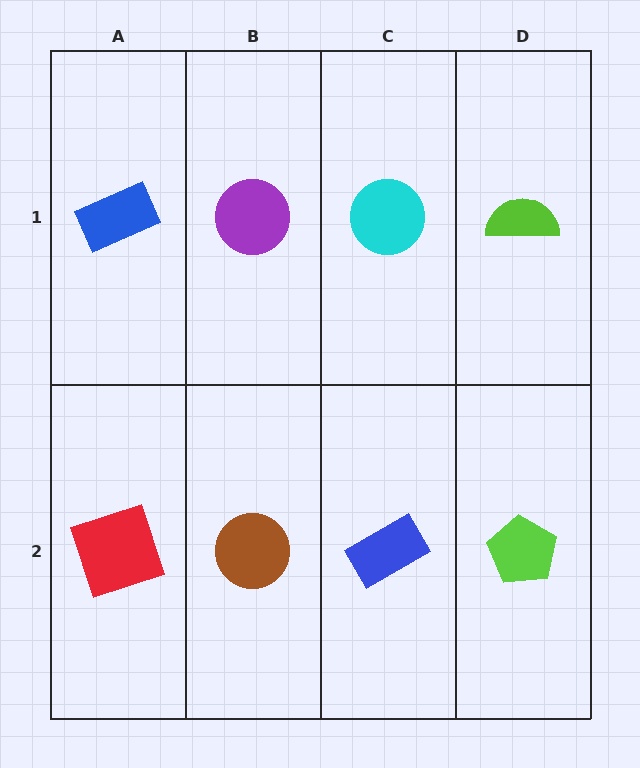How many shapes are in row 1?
4 shapes.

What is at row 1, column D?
A lime semicircle.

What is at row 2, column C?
A blue rectangle.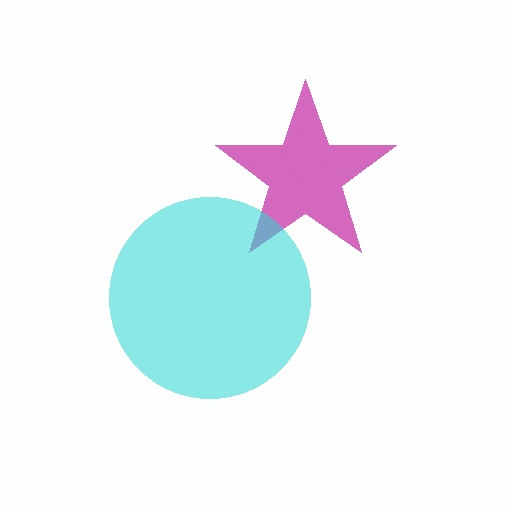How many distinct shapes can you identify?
There are 2 distinct shapes: a magenta star, a cyan circle.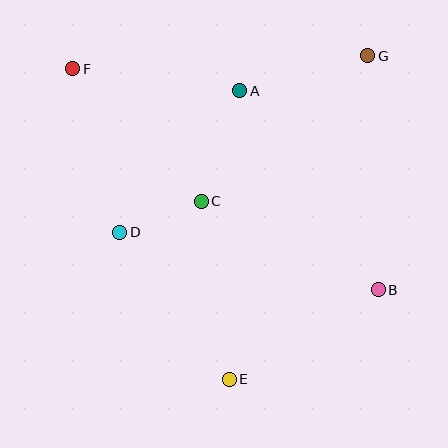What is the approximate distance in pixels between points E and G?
The distance between E and G is approximately 352 pixels.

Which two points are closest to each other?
Points C and D are closest to each other.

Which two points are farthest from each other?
Points B and F are farthest from each other.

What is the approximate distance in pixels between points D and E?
The distance between D and E is approximately 183 pixels.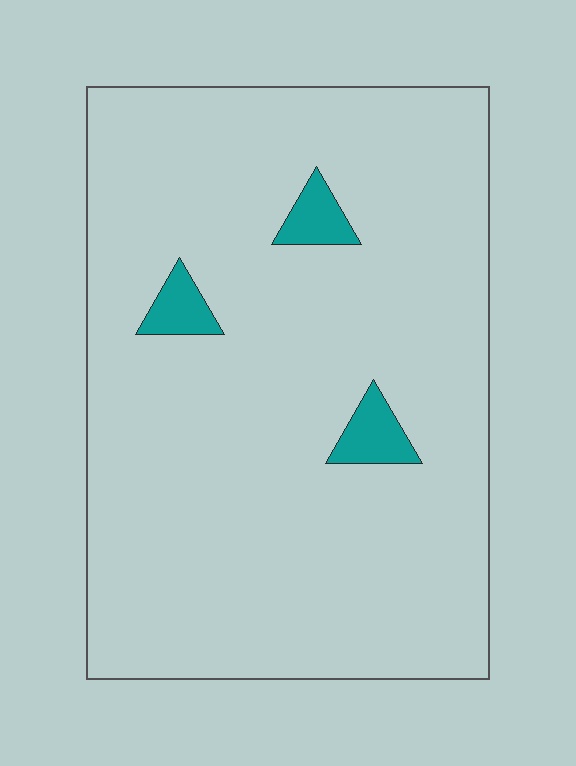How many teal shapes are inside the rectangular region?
3.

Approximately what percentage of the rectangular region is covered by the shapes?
Approximately 5%.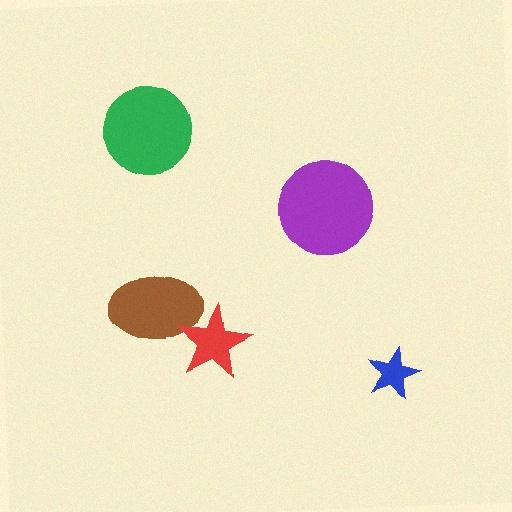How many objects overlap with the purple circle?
0 objects overlap with the purple circle.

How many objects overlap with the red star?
1 object overlaps with the red star.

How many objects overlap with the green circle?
0 objects overlap with the green circle.